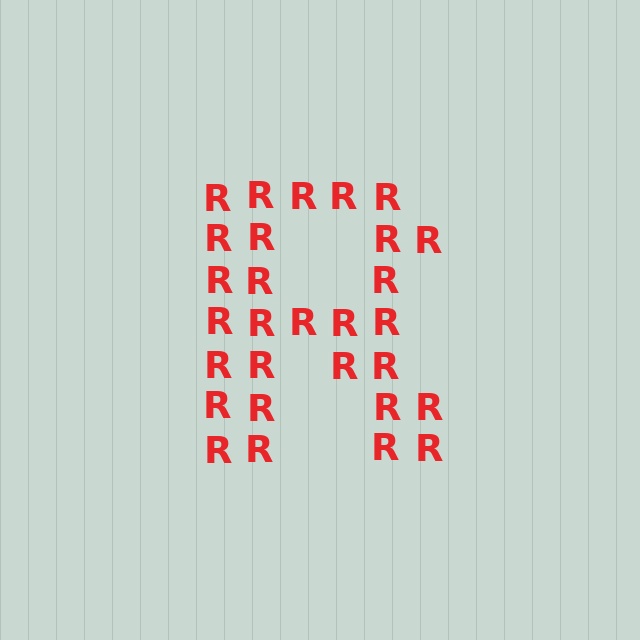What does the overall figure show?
The overall figure shows the letter R.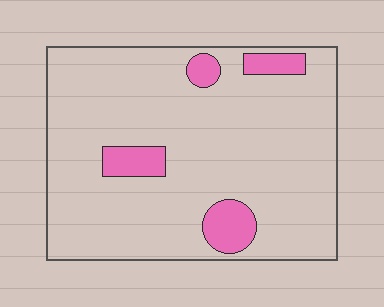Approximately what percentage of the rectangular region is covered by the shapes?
Approximately 10%.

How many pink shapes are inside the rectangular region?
4.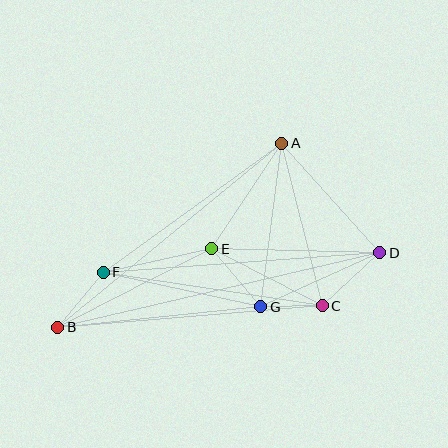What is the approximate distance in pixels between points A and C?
The distance between A and C is approximately 168 pixels.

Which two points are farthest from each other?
Points B and D are farthest from each other.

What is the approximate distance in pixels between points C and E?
The distance between C and E is approximately 125 pixels.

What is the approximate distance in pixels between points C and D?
The distance between C and D is approximately 78 pixels.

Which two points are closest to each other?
Points C and G are closest to each other.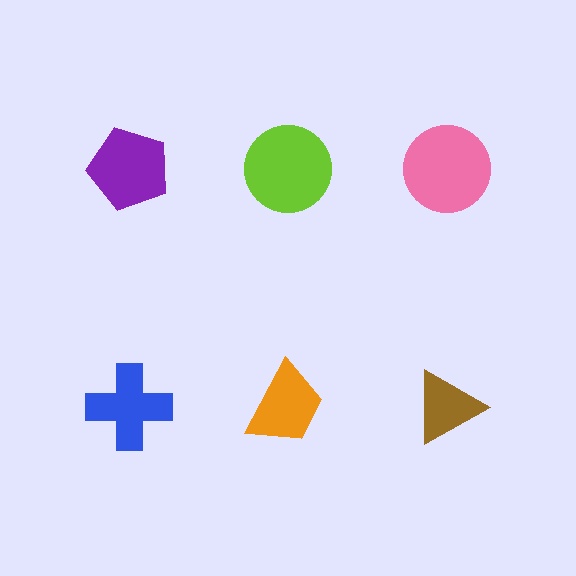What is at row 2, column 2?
An orange trapezoid.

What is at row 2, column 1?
A blue cross.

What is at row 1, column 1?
A purple pentagon.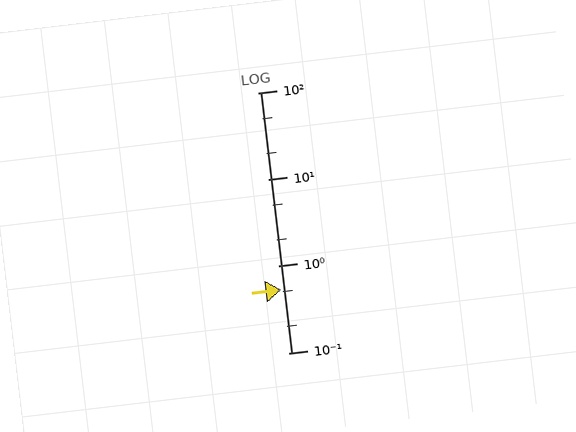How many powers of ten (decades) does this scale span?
The scale spans 3 decades, from 0.1 to 100.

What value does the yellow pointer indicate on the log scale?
The pointer indicates approximately 0.53.